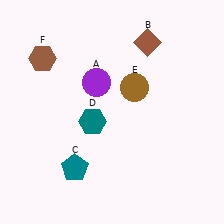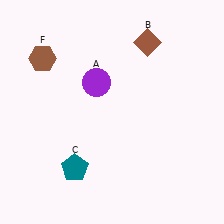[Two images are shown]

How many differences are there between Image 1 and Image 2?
There are 2 differences between the two images.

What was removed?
The teal hexagon (D), the brown circle (E) were removed in Image 2.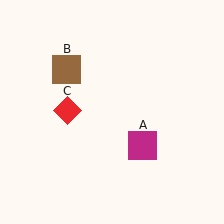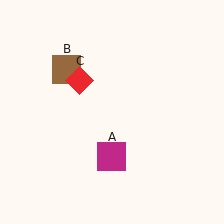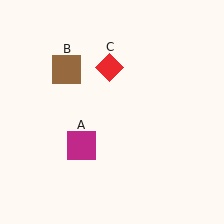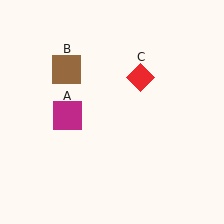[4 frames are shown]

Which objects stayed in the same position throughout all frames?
Brown square (object B) remained stationary.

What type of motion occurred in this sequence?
The magenta square (object A), red diamond (object C) rotated clockwise around the center of the scene.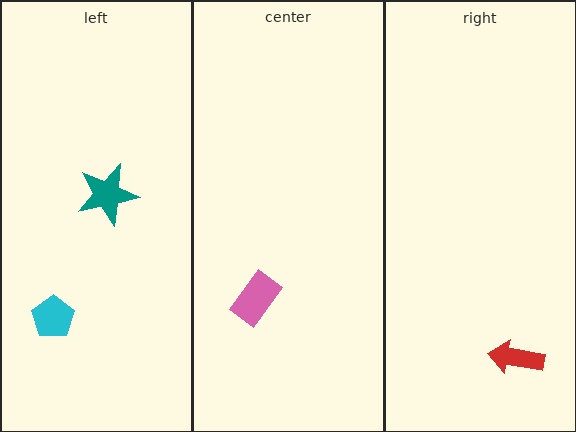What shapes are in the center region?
The pink rectangle.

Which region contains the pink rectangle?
The center region.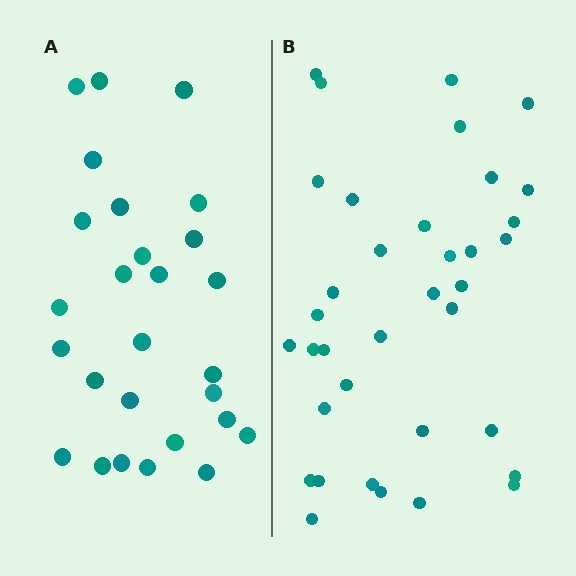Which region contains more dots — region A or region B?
Region B (the right region) has more dots.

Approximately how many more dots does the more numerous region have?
Region B has roughly 8 or so more dots than region A.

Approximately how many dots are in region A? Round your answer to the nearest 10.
About 30 dots. (The exact count is 27, which rounds to 30.)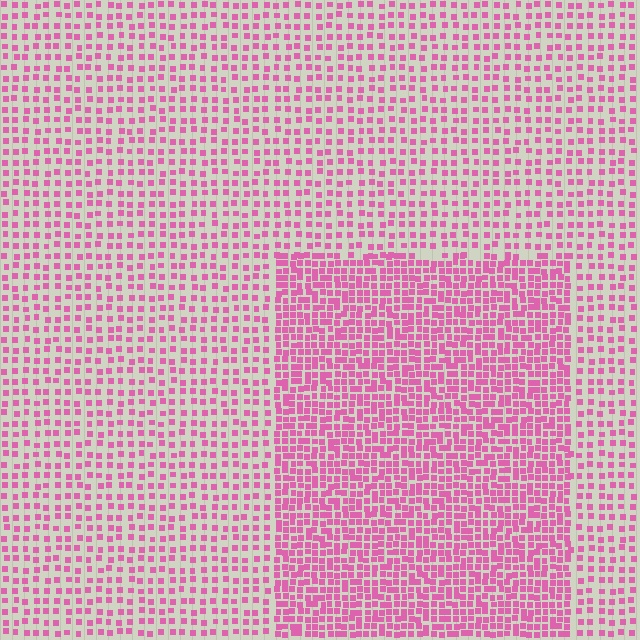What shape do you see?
I see a rectangle.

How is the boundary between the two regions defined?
The boundary is defined by a change in element density (approximately 2.0x ratio). All elements are the same color, size, and shape.